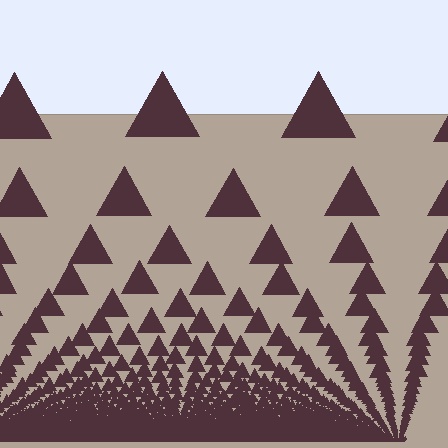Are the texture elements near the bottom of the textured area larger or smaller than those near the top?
Smaller. The gradient is inverted — elements near the bottom are smaller and denser.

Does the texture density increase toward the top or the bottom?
Density increases toward the bottom.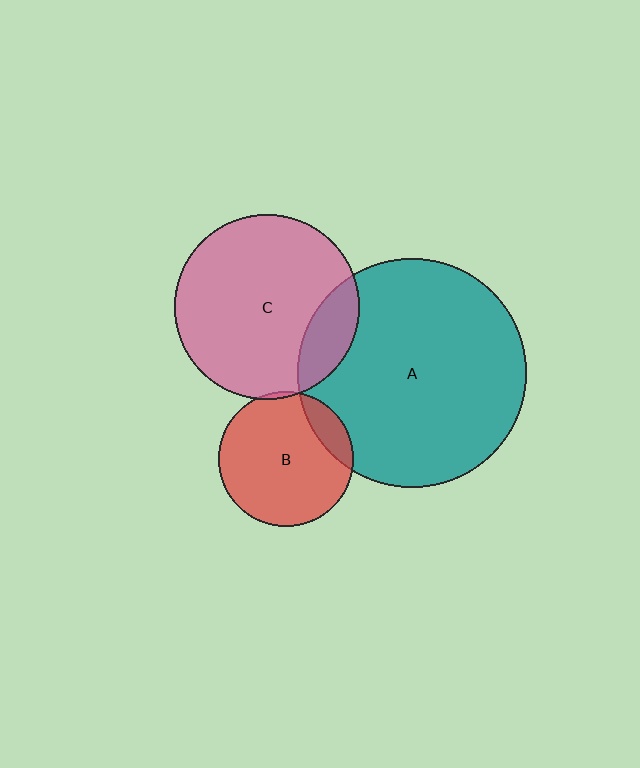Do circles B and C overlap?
Yes.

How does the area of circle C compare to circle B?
Approximately 1.9 times.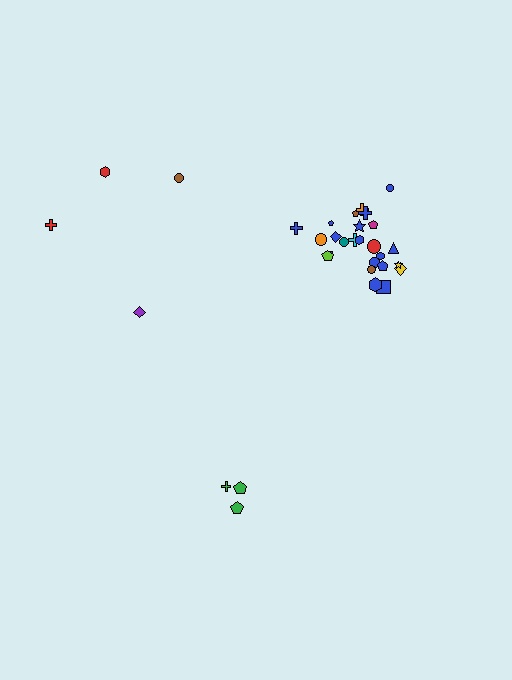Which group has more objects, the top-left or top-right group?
The top-right group.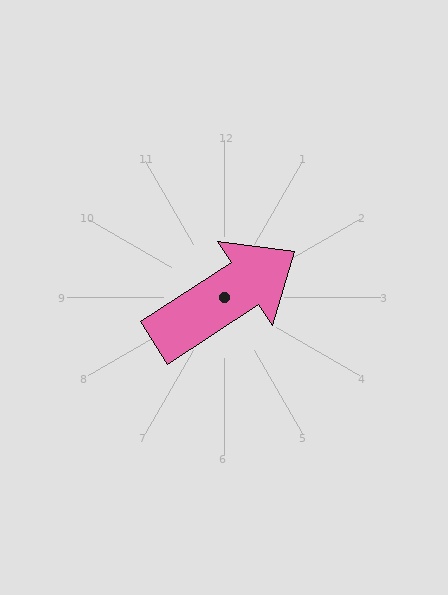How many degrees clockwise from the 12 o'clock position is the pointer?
Approximately 57 degrees.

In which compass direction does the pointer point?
Northeast.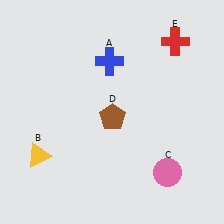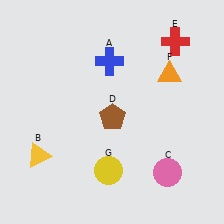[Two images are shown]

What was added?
An orange triangle (F), a yellow circle (G) were added in Image 2.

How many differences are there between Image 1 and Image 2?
There are 2 differences between the two images.